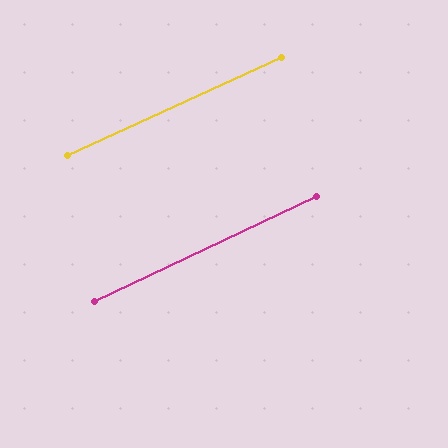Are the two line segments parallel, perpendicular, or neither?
Parallel — their directions differ by only 0.6°.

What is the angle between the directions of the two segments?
Approximately 1 degree.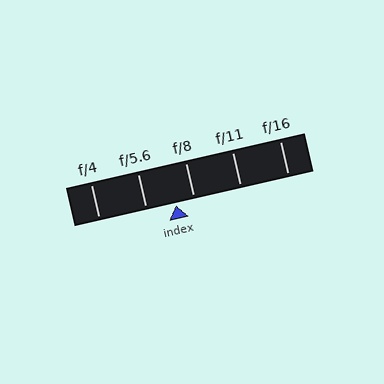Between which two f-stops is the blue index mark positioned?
The index mark is between f/5.6 and f/8.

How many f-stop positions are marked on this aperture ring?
There are 5 f-stop positions marked.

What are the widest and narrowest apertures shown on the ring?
The widest aperture shown is f/4 and the narrowest is f/16.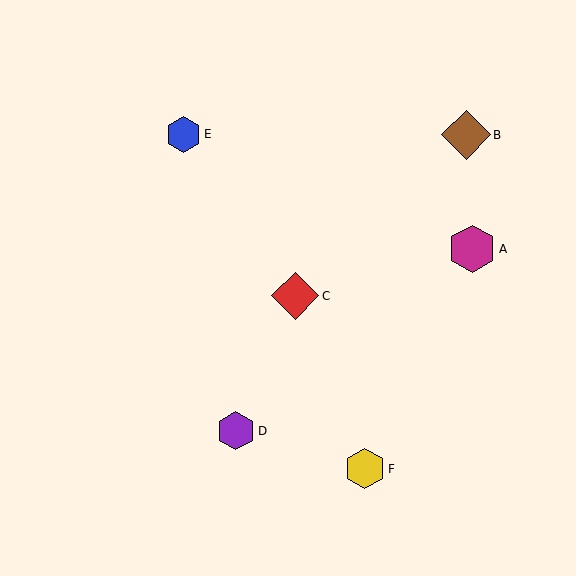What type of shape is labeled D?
Shape D is a purple hexagon.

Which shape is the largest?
The brown diamond (labeled B) is the largest.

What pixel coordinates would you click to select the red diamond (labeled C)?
Click at (295, 296) to select the red diamond C.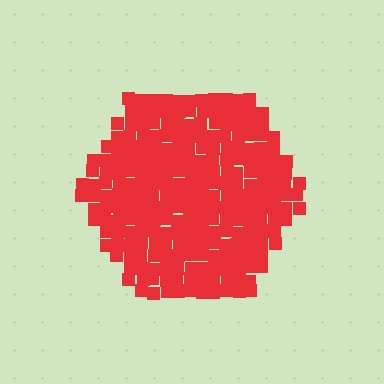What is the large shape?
The large shape is a hexagon.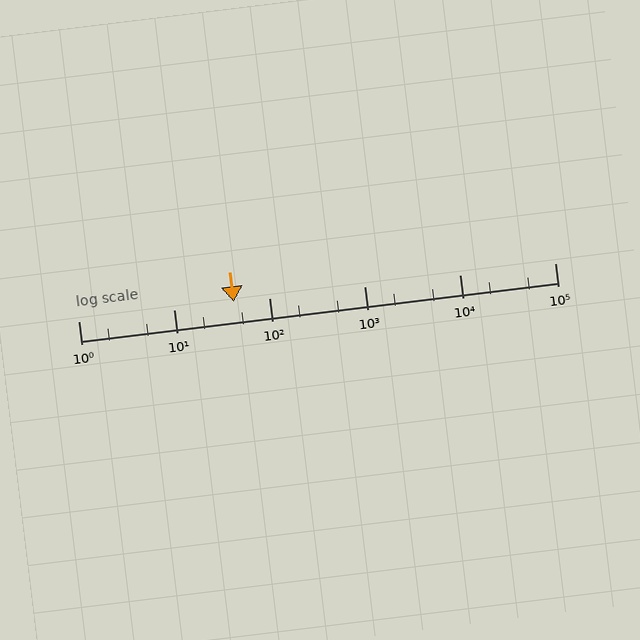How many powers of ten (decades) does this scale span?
The scale spans 5 decades, from 1 to 100000.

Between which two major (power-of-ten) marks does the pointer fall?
The pointer is between 10 and 100.